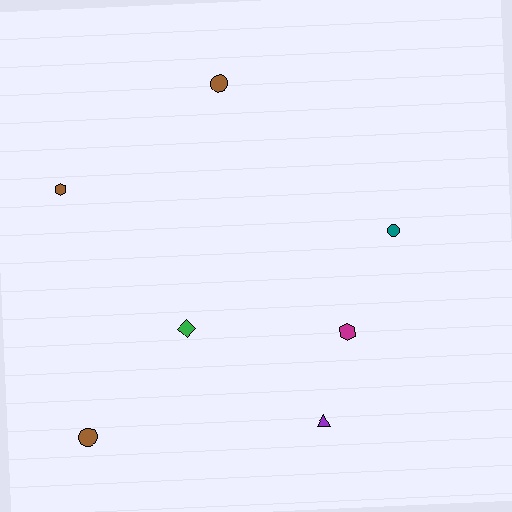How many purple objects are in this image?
There is 1 purple object.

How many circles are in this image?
There are 3 circles.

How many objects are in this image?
There are 7 objects.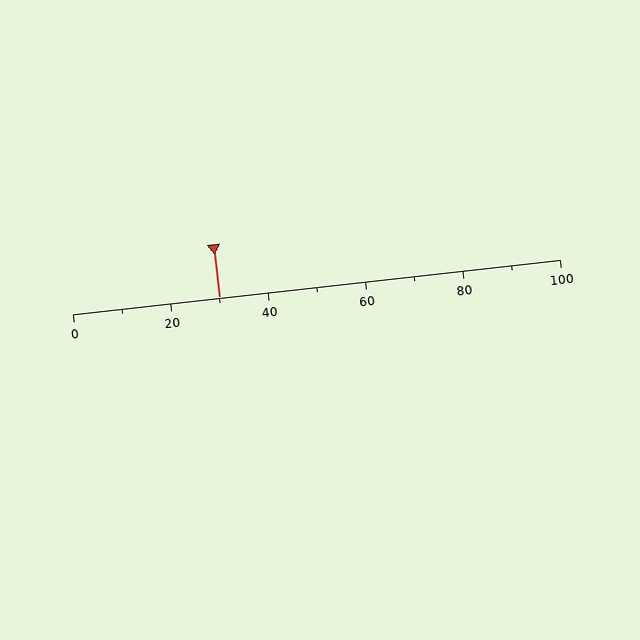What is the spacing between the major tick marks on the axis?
The major ticks are spaced 20 apart.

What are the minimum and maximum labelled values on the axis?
The axis runs from 0 to 100.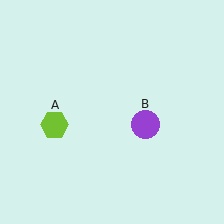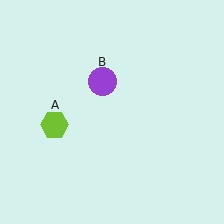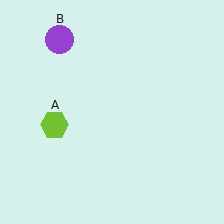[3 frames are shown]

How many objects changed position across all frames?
1 object changed position: purple circle (object B).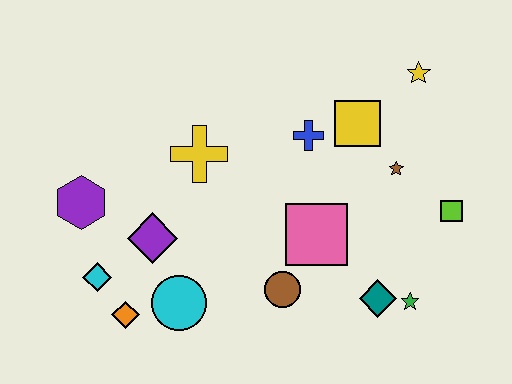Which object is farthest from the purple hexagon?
The lime square is farthest from the purple hexagon.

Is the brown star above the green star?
Yes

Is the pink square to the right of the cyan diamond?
Yes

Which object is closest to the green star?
The teal diamond is closest to the green star.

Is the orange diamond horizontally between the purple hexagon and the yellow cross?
Yes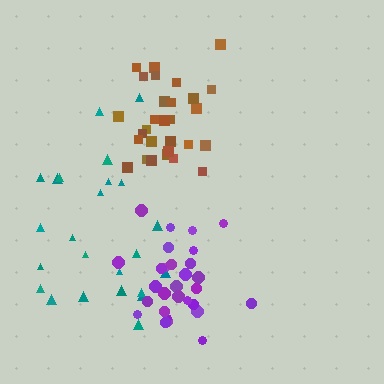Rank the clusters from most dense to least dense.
brown, purple, teal.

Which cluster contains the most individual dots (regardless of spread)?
Purple (29).